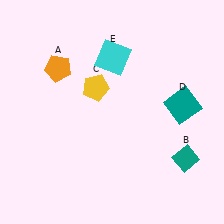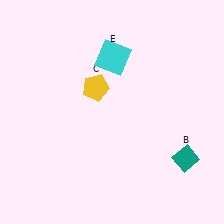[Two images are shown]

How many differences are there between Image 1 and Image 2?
There are 2 differences between the two images.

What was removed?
The orange pentagon (A), the teal square (D) were removed in Image 2.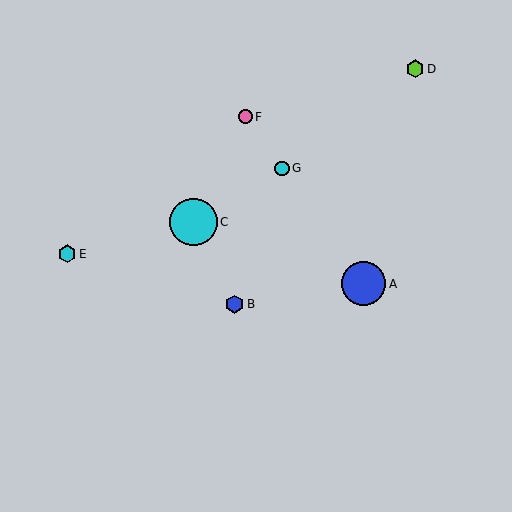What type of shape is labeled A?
Shape A is a blue circle.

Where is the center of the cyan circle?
The center of the cyan circle is at (282, 169).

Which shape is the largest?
The cyan circle (labeled C) is the largest.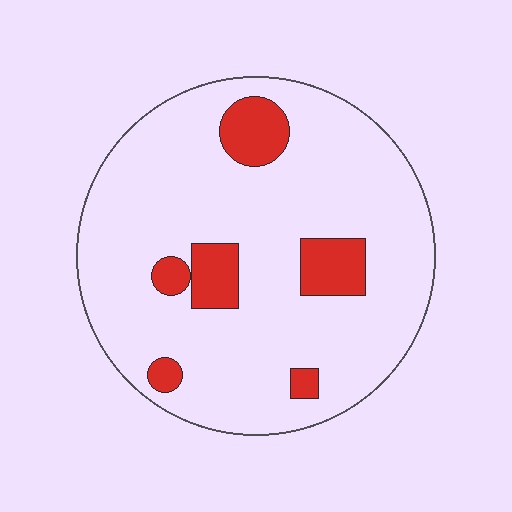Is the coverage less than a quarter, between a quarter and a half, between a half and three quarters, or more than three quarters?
Less than a quarter.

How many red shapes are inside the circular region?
6.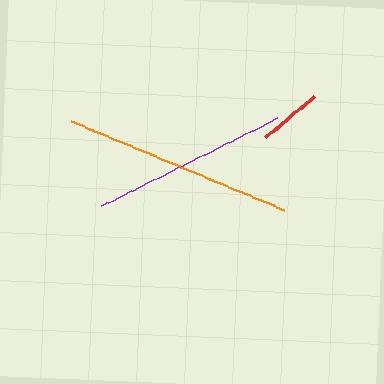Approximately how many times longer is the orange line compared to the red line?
The orange line is approximately 3.6 times the length of the red line.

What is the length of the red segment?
The red segment is approximately 64 pixels long.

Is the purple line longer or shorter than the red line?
The purple line is longer than the red line.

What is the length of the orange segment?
The orange segment is approximately 232 pixels long.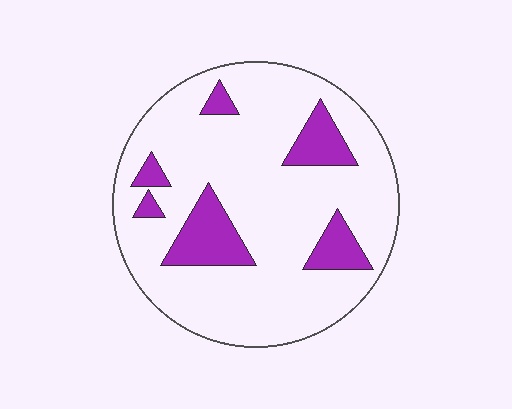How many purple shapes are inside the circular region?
6.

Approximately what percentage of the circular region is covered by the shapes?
Approximately 15%.